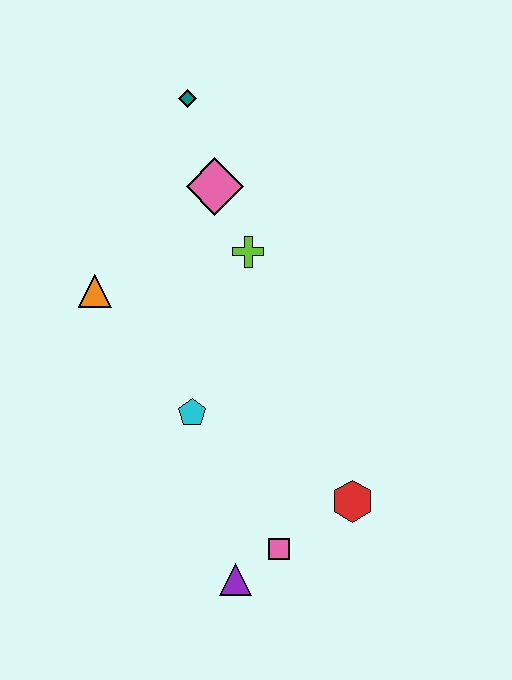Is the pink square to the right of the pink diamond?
Yes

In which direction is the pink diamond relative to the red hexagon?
The pink diamond is above the red hexagon.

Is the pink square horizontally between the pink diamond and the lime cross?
No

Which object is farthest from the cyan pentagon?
The teal diamond is farthest from the cyan pentagon.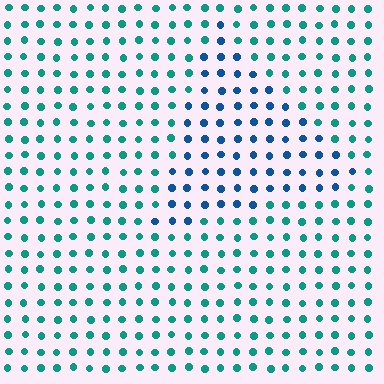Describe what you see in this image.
The image is filled with small teal elements in a uniform arrangement. A triangle-shaped region is visible where the elements are tinted to a slightly different hue, forming a subtle color boundary.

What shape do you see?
I see a triangle.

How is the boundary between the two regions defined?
The boundary is defined purely by a slight shift in hue (about 40 degrees). Spacing, size, and orientation are identical on both sides.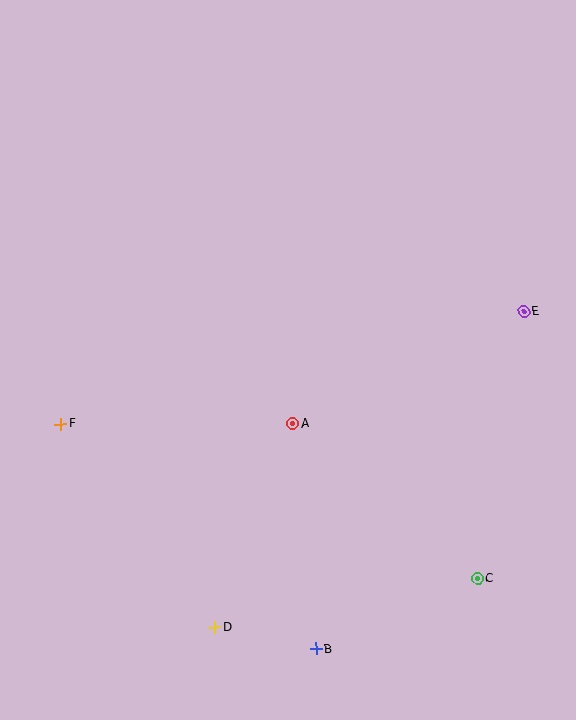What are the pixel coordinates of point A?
Point A is at (293, 424).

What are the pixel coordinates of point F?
Point F is at (61, 424).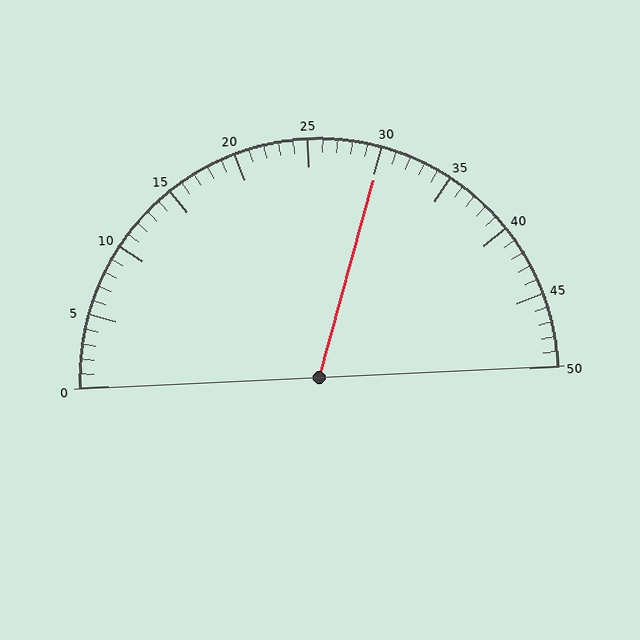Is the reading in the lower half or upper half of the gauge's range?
The reading is in the upper half of the range (0 to 50).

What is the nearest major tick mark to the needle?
The nearest major tick mark is 30.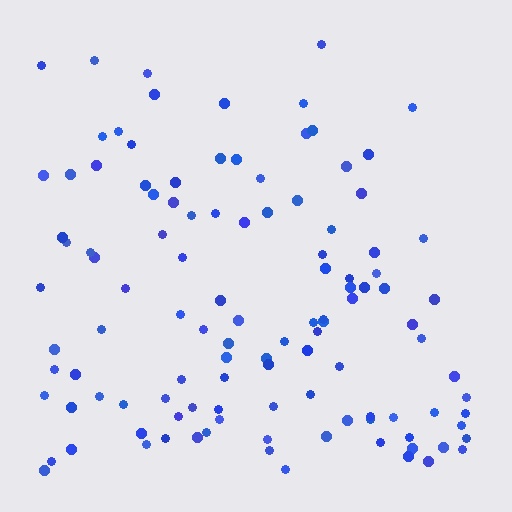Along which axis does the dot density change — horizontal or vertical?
Vertical.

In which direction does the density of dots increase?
From top to bottom, with the bottom side densest.